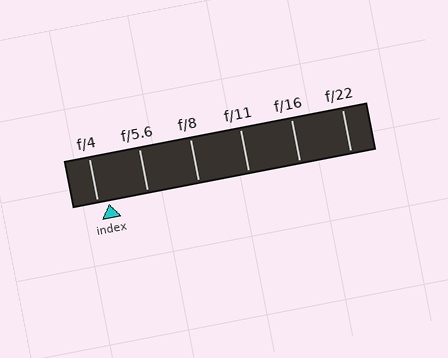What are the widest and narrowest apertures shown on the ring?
The widest aperture shown is f/4 and the narrowest is f/22.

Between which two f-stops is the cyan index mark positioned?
The index mark is between f/4 and f/5.6.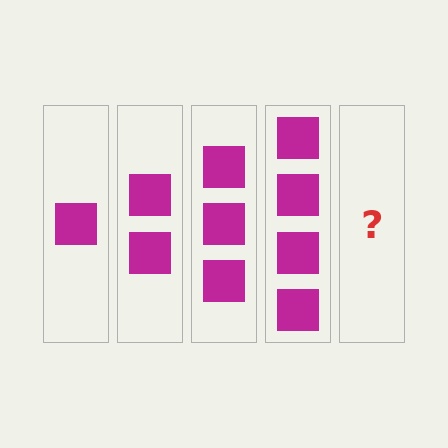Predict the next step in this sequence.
The next step is 5 squares.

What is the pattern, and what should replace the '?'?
The pattern is that each step adds one more square. The '?' should be 5 squares.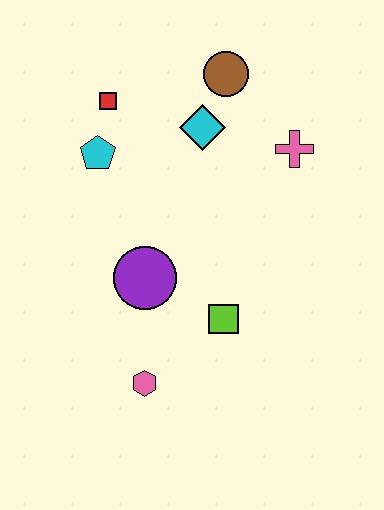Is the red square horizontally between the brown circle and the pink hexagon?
No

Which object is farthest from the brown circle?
The pink hexagon is farthest from the brown circle.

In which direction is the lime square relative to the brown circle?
The lime square is below the brown circle.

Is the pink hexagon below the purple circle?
Yes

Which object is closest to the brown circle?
The cyan diamond is closest to the brown circle.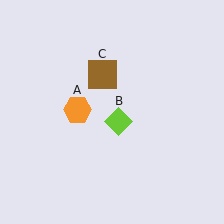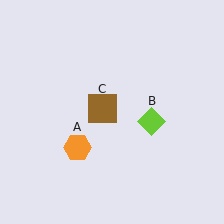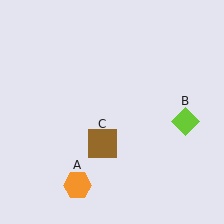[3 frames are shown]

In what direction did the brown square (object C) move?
The brown square (object C) moved down.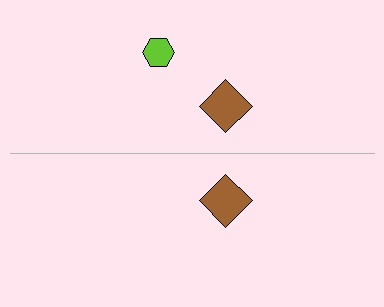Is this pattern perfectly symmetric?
No, the pattern is not perfectly symmetric. A lime hexagon is missing from the bottom side.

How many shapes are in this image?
There are 3 shapes in this image.